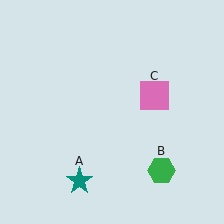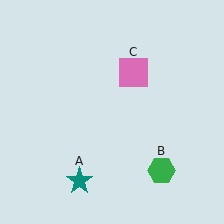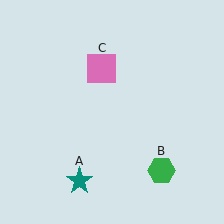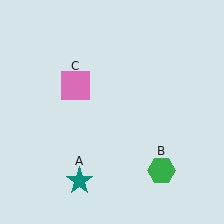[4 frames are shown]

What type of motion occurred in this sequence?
The pink square (object C) rotated counterclockwise around the center of the scene.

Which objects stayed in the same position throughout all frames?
Teal star (object A) and green hexagon (object B) remained stationary.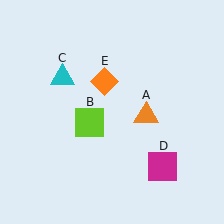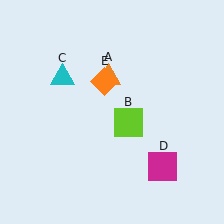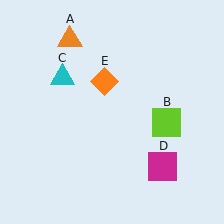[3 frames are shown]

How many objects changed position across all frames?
2 objects changed position: orange triangle (object A), lime square (object B).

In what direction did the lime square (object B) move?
The lime square (object B) moved right.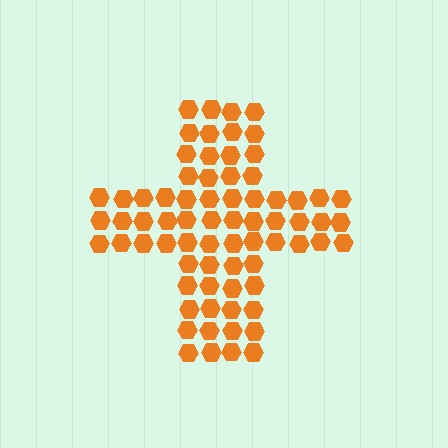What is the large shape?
The large shape is a cross.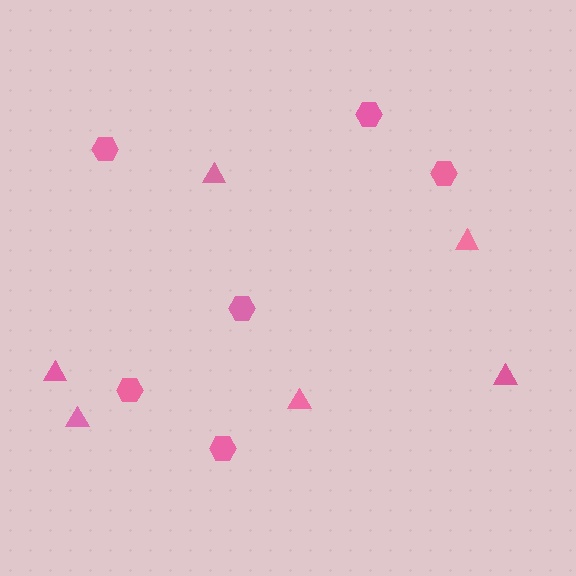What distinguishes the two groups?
There are 2 groups: one group of hexagons (6) and one group of triangles (6).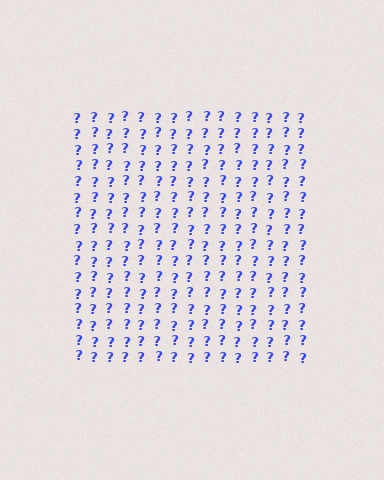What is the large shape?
The large shape is a square.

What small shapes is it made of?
It is made of small question marks.